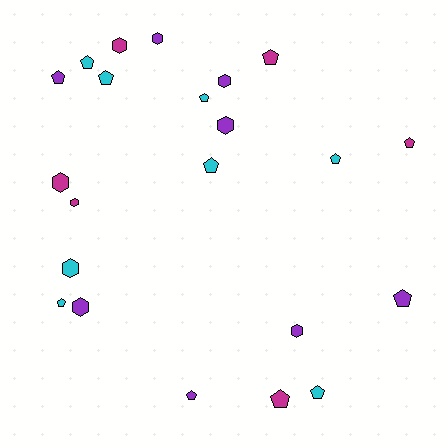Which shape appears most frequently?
Pentagon, with 13 objects.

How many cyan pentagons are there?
There are 7 cyan pentagons.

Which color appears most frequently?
Cyan, with 8 objects.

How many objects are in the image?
There are 22 objects.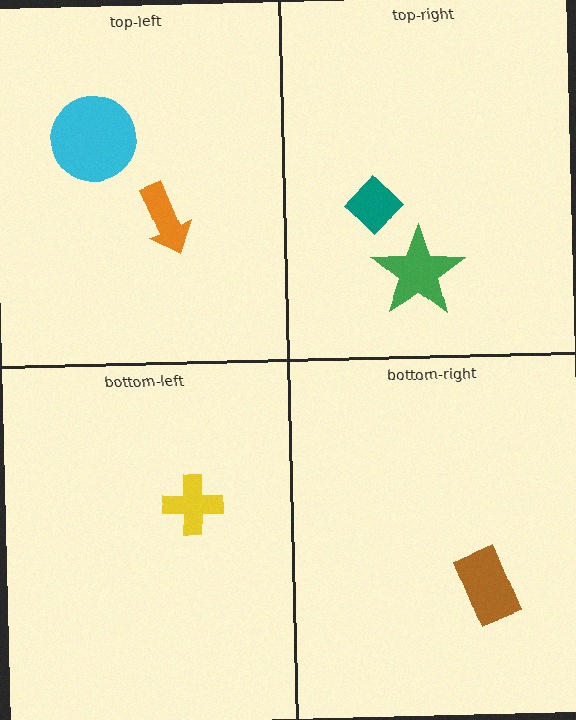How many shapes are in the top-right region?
2.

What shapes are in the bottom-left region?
The yellow cross.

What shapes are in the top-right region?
The green star, the teal diamond.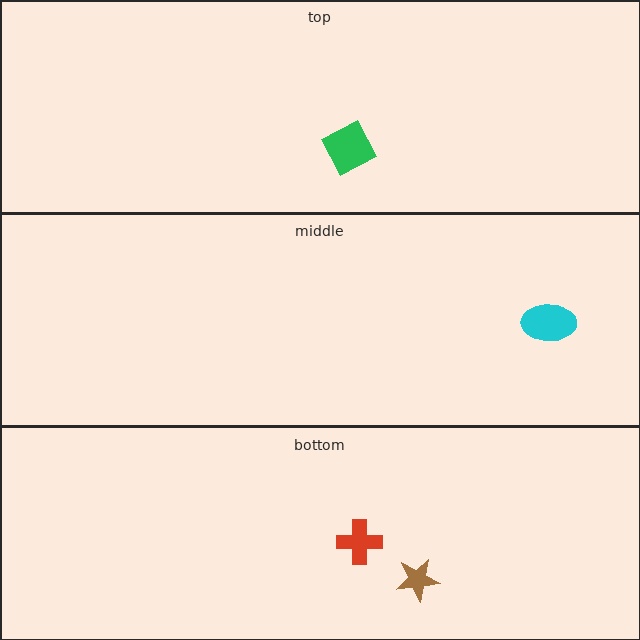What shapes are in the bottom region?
The brown star, the red cross.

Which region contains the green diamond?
The top region.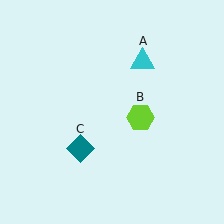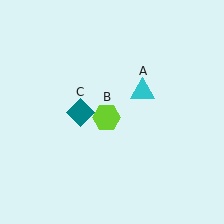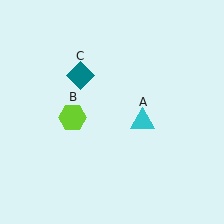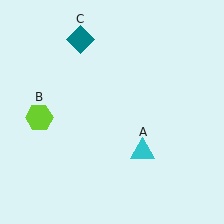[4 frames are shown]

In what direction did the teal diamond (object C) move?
The teal diamond (object C) moved up.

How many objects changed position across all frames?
3 objects changed position: cyan triangle (object A), lime hexagon (object B), teal diamond (object C).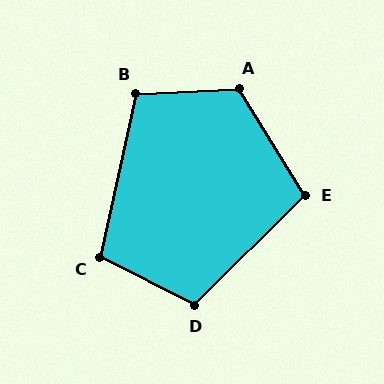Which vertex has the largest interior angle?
A, at approximately 119 degrees.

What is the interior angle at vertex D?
Approximately 108 degrees (obtuse).